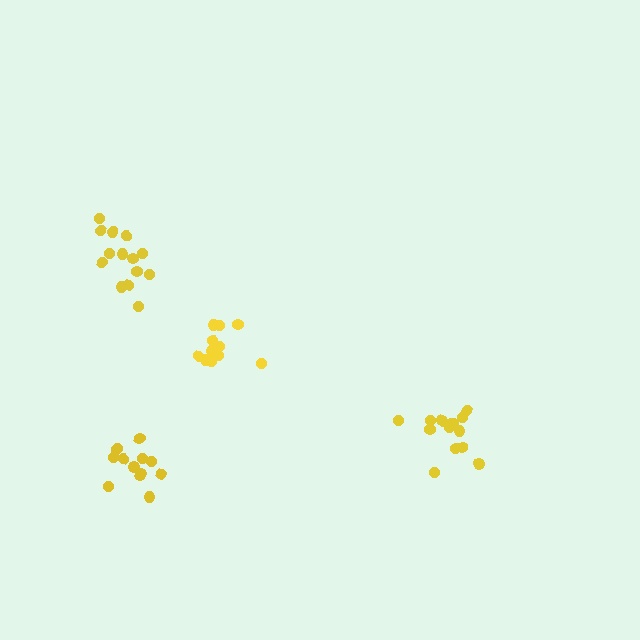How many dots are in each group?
Group 1: 13 dots, Group 2: 14 dots, Group 3: 14 dots, Group 4: 13 dots (54 total).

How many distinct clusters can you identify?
There are 4 distinct clusters.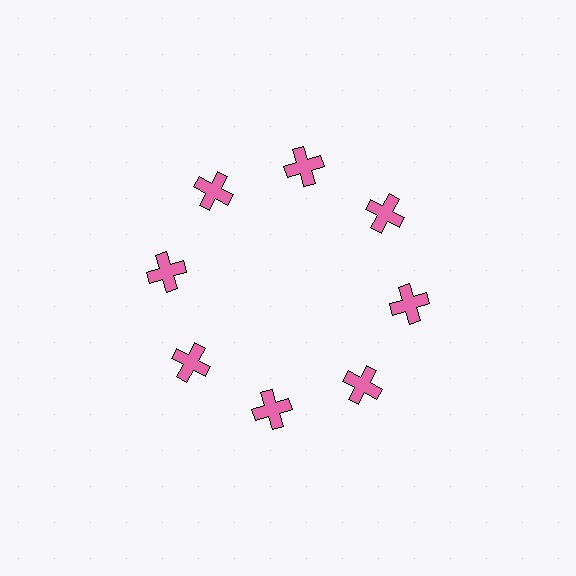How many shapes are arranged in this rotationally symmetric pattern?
There are 8 shapes, arranged in 8 groups of 1.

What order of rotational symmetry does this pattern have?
This pattern has 8-fold rotational symmetry.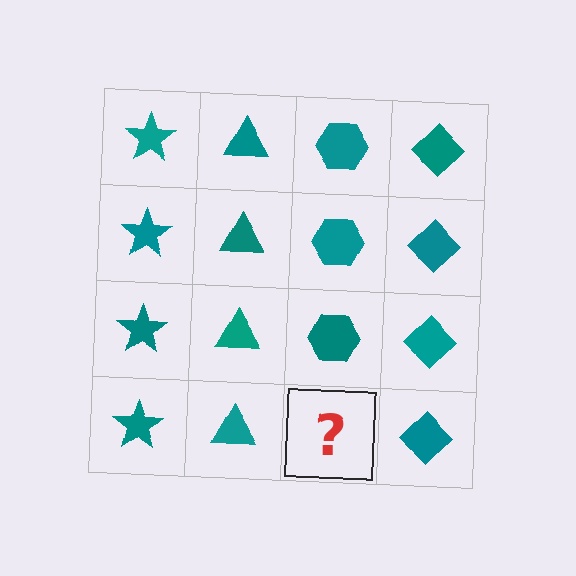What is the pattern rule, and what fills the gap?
The rule is that each column has a consistent shape. The gap should be filled with a teal hexagon.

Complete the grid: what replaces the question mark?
The question mark should be replaced with a teal hexagon.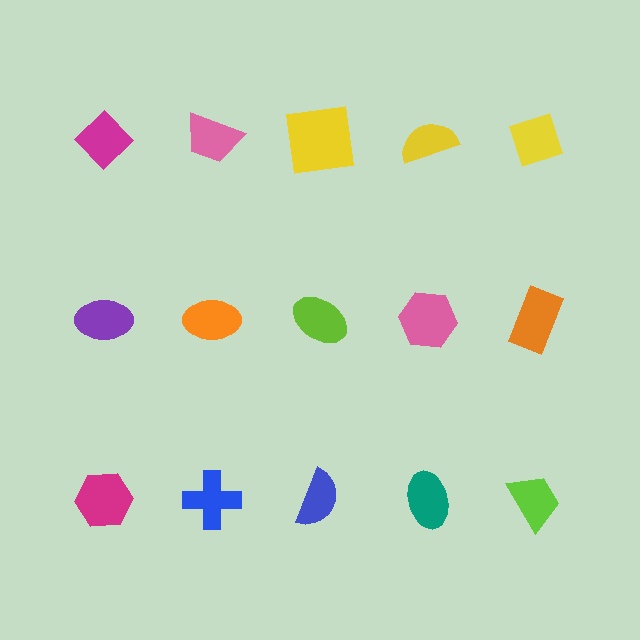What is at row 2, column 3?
A lime ellipse.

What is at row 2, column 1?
A purple ellipse.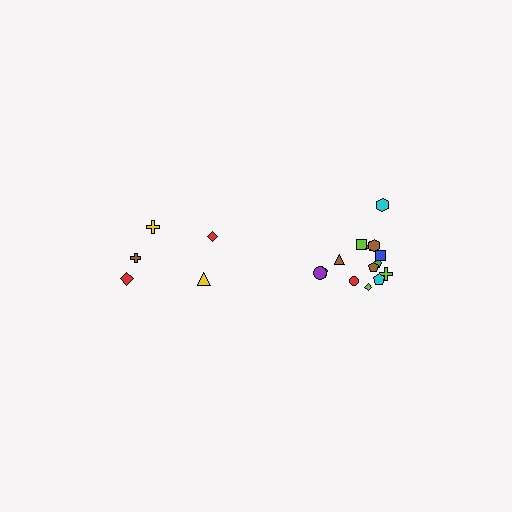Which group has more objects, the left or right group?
The right group.